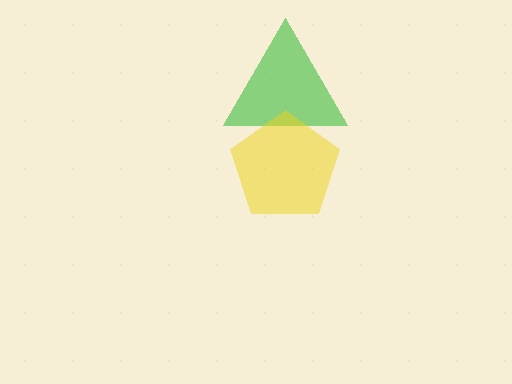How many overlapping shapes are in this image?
There are 2 overlapping shapes in the image.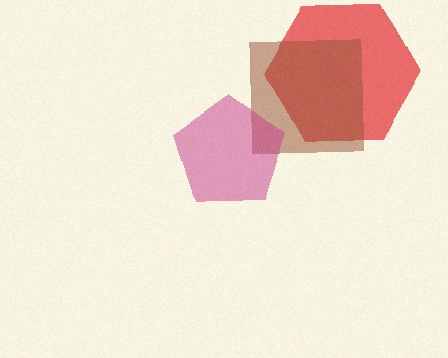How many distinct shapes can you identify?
There are 3 distinct shapes: a red hexagon, a brown square, a magenta pentagon.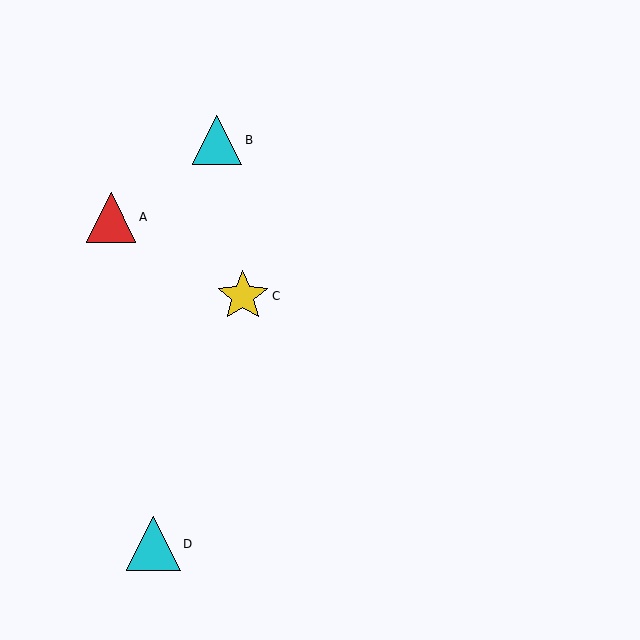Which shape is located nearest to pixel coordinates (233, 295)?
The yellow star (labeled C) at (243, 296) is nearest to that location.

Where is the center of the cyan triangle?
The center of the cyan triangle is at (217, 140).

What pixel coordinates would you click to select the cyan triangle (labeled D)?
Click at (153, 544) to select the cyan triangle D.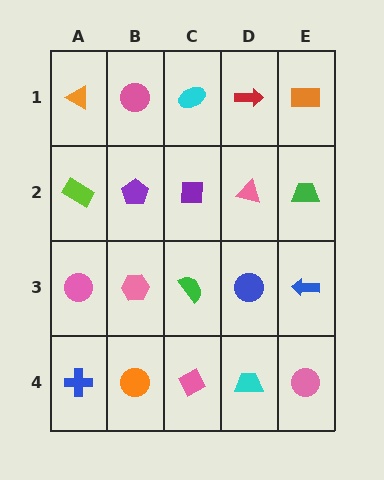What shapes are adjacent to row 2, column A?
An orange triangle (row 1, column A), a pink circle (row 3, column A), a purple pentagon (row 2, column B).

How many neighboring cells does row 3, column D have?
4.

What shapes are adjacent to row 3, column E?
A green trapezoid (row 2, column E), a pink circle (row 4, column E), a blue circle (row 3, column D).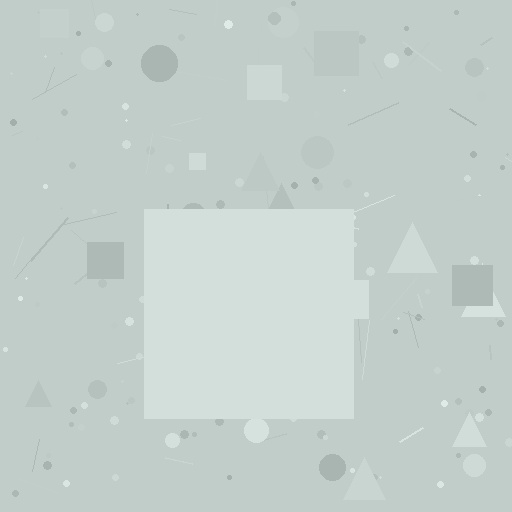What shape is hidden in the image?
A square is hidden in the image.